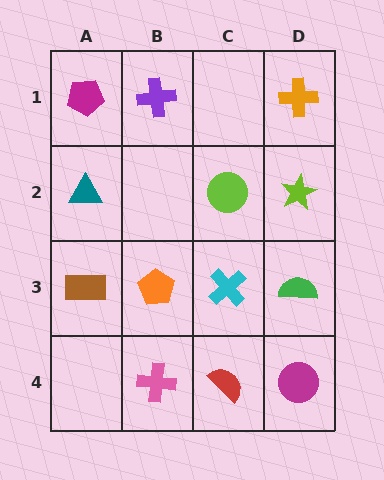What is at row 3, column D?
A green semicircle.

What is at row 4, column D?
A magenta circle.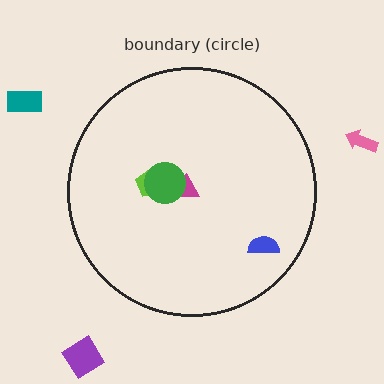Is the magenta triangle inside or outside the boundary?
Inside.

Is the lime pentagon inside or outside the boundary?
Inside.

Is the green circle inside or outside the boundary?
Inside.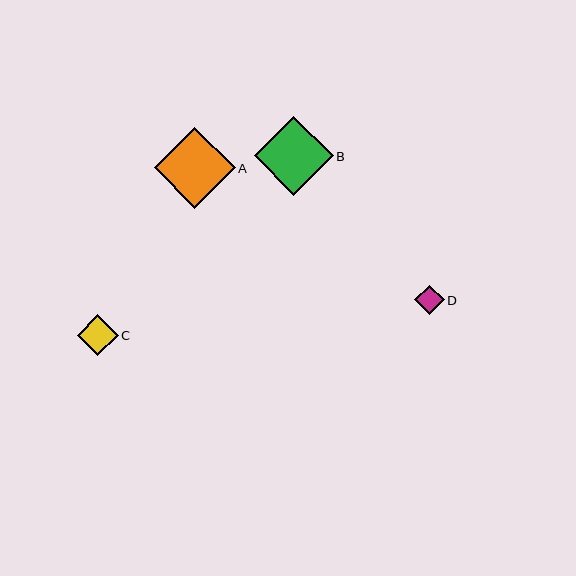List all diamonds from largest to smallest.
From largest to smallest: A, B, C, D.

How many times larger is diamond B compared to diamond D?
Diamond B is approximately 2.7 times the size of diamond D.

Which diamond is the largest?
Diamond A is the largest with a size of approximately 81 pixels.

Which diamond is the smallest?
Diamond D is the smallest with a size of approximately 29 pixels.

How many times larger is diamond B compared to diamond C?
Diamond B is approximately 1.9 times the size of diamond C.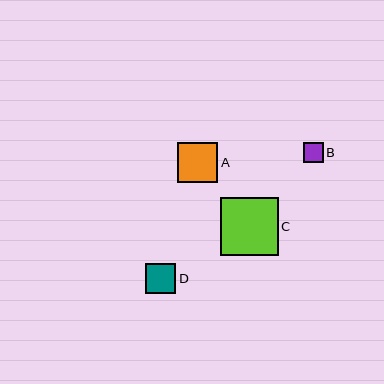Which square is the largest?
Square C is the largest with a size of approximately 58 pixels.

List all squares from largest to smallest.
From largest to smallest: C, A, D, B.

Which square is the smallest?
Square B is the smallest with a size of approximately 20 pixels.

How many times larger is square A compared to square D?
Square A is approximately 1.3 times the size of square D.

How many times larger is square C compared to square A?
Square C is approximately 1.5 times the size of square A.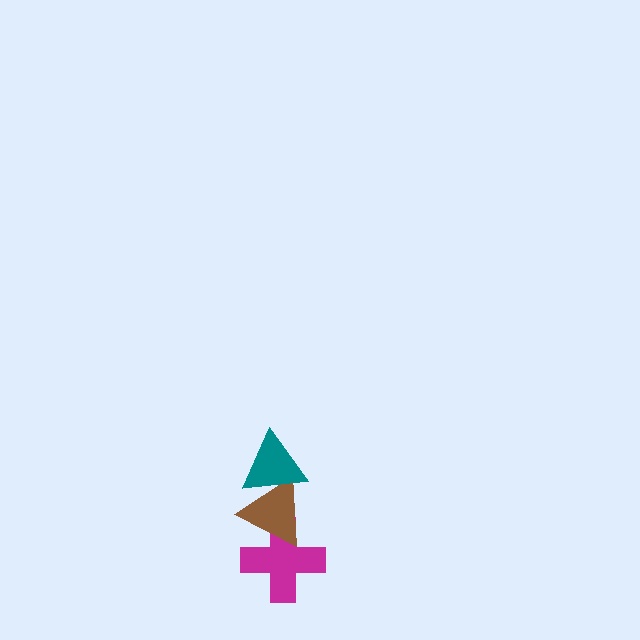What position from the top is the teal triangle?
The teal triangle is 1st from the top.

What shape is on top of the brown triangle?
The teal triangle is on top of the brown triangle.